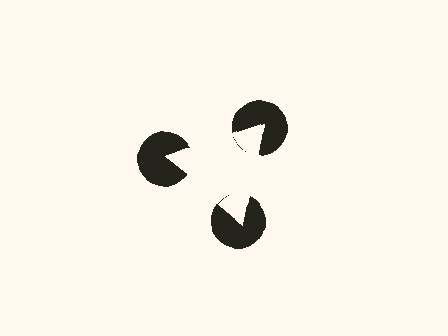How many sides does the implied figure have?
3 sides.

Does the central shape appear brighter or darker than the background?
It typically appears slightly brighter than the background, even though no actual brightness change is drawn.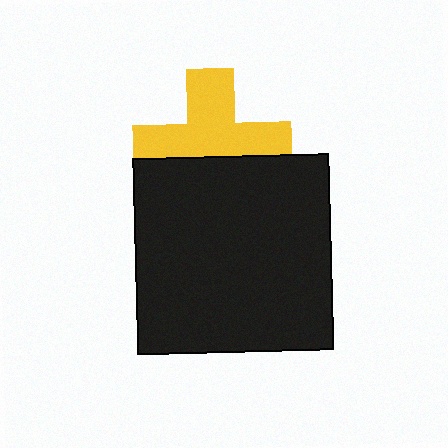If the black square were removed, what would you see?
You would see the complete yellow cross.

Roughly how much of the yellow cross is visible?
About half of it is visible (roughly 60%).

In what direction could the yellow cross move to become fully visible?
The yellow cross could move up. That would shift it out from behind the black square entirely.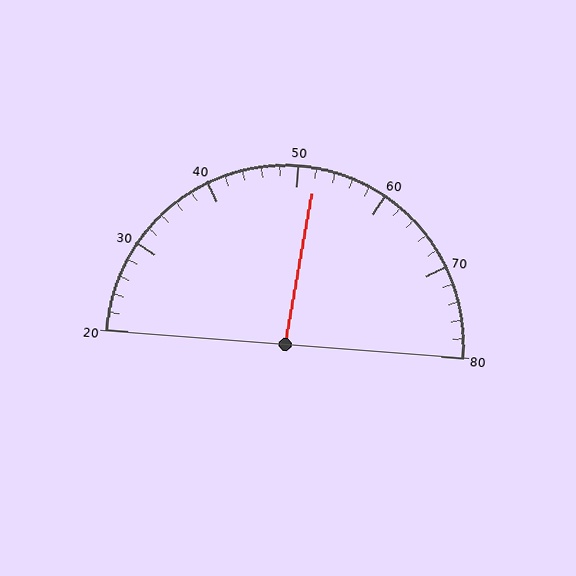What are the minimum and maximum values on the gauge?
The gauge ranges from 20 to 80.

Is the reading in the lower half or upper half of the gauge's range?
The reading is in the upper half of the range (20 to 80).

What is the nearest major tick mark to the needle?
The nearest major tick mark is 50.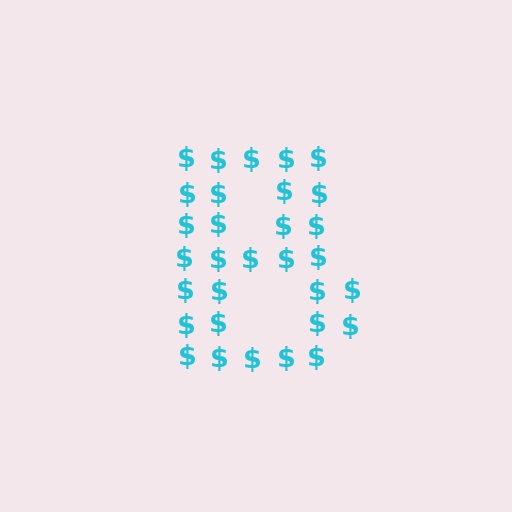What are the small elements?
The small elements are dollar signs.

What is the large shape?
The large shape is the letter B.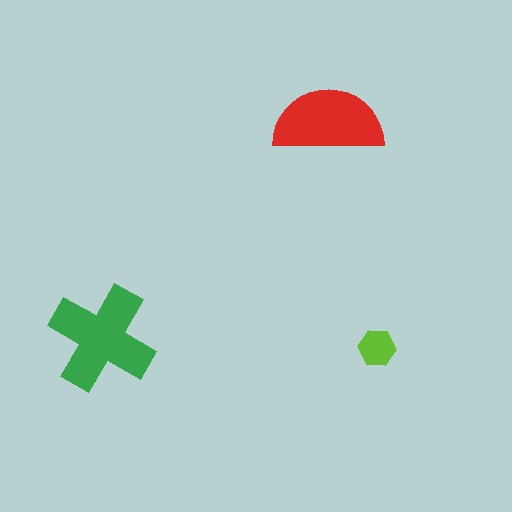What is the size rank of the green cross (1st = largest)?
1st.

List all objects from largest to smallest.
The green cross, the red semicircle, the lime hexagon.